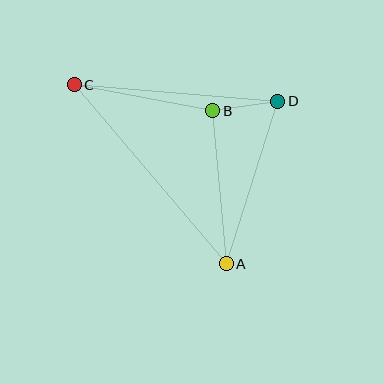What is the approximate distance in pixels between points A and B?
The distance between A and B is approximately 153 pixels.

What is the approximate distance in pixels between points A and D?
The distance between A and D is approximately 170 pixels.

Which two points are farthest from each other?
Points A and C are farthest from each other.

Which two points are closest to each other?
Points B and D are closest to each other.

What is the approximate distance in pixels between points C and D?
The distance between C and D is approximately 204 pixels.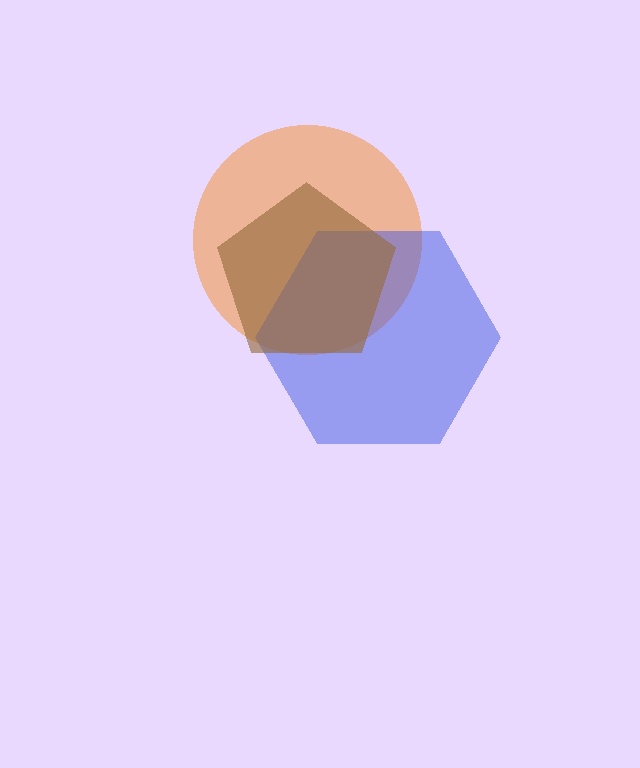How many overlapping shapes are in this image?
There are 3 overlapping shapes in the image.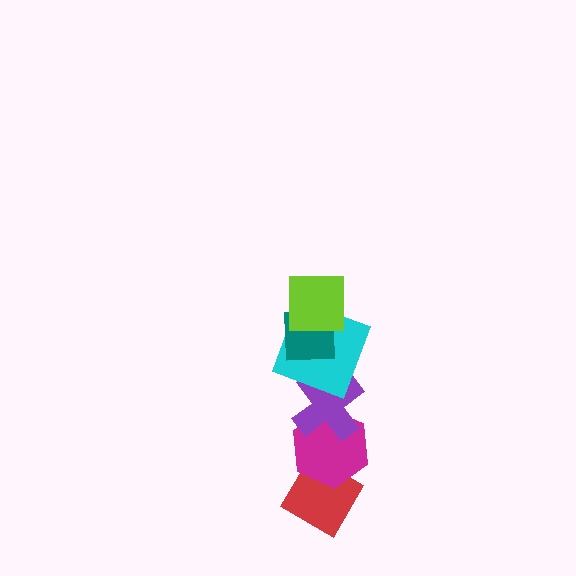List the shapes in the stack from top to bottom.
From top to bottom: the lime square, the teal square, the cyan square, the purple cross, the magenta hexagon, the red diamond.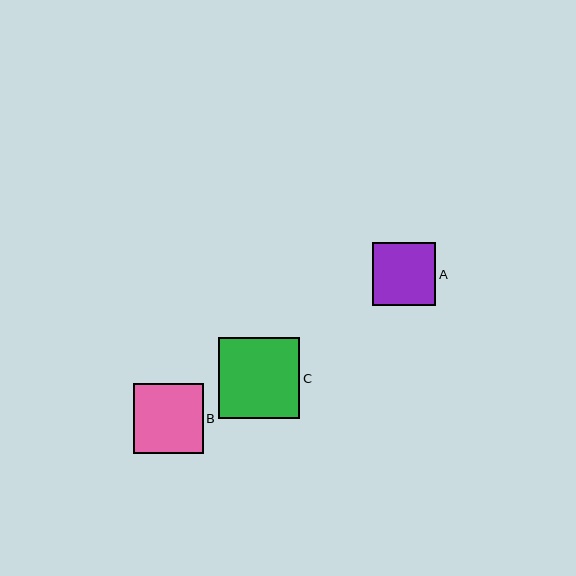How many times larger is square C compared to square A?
Square C is approximately 1.3 times the size of square A.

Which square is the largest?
Square C is the largest with a size of approximately 81 pixels.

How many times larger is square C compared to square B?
Square C is approximately 1.1 times the size of square B.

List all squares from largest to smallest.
From largest to smallest: C, B, A.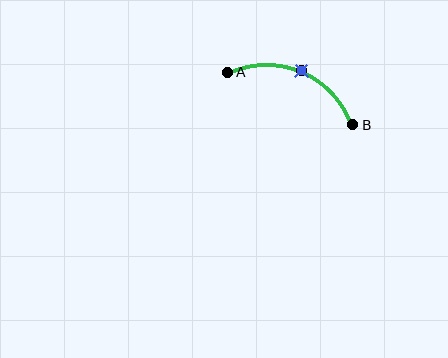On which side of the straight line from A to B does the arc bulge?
The arc bulges above the straight line connecting A and B.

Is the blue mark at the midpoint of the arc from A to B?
Yes. The blue mark lies on the arc at equal arc-length from both A and B — it is the arc midpoint.